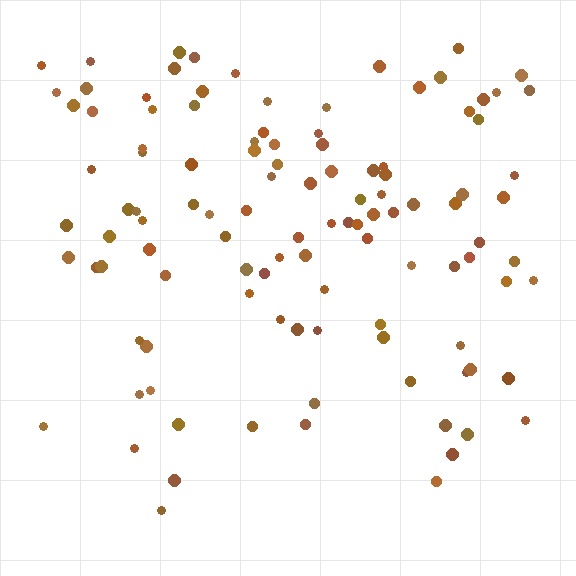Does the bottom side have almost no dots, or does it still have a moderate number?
Still a moderate number, just noticeably fewer than the top.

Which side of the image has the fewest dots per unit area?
The bottom.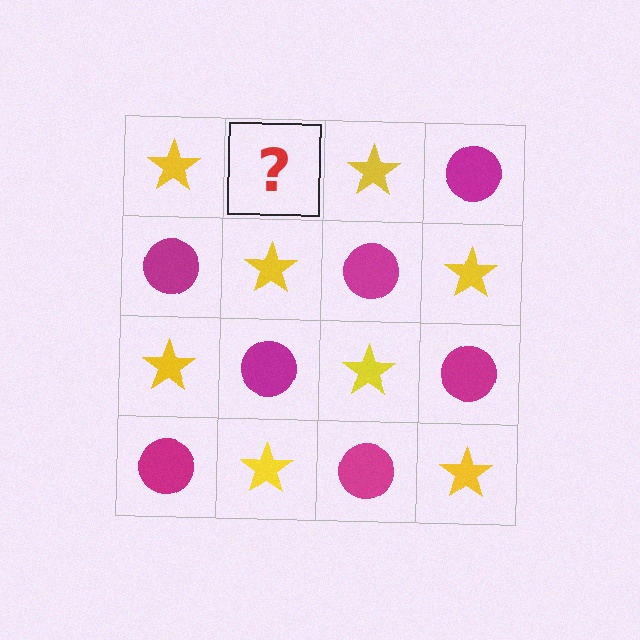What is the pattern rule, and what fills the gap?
The rule is that it alternates yellow star and magenta circle in a checkerboard pattern. The gap should be filled with a magenta circle.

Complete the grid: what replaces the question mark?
The question mark should be replaced with a magenta circle.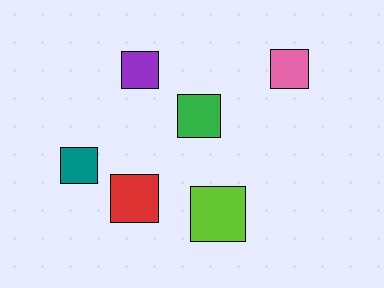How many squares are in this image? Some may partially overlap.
There are 6 squares.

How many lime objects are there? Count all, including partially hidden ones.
There is 1 lime object.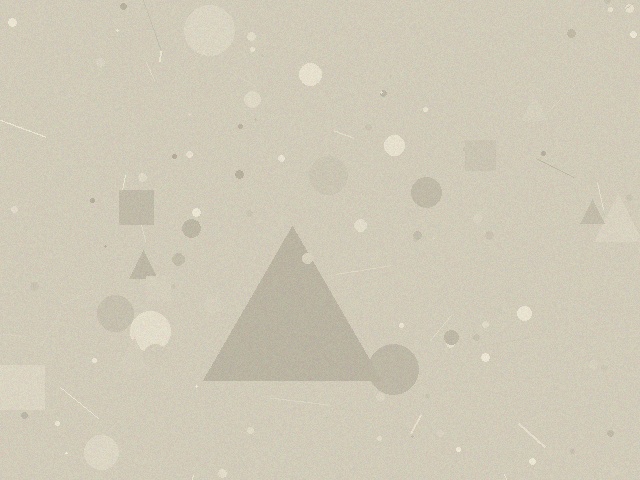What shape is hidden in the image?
A triangle is hidden in the image.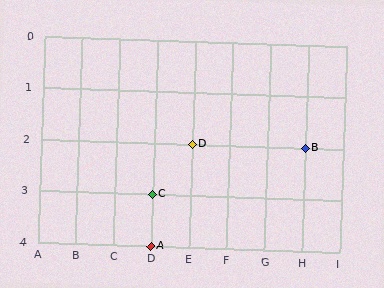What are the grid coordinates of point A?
Point A is at grid coordinates (D, 4).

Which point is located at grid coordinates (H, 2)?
Point B is at (H, 2).